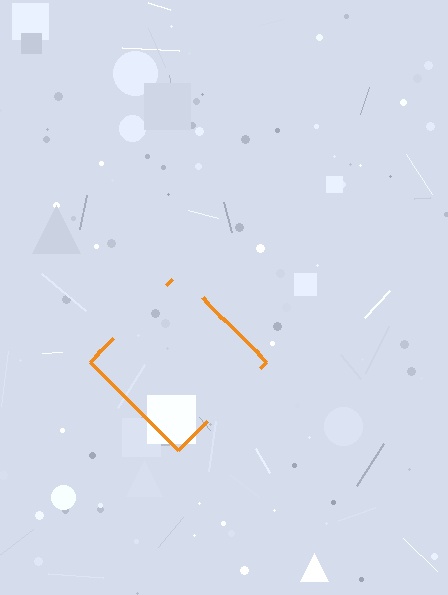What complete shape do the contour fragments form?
The contour fragments form a diamond.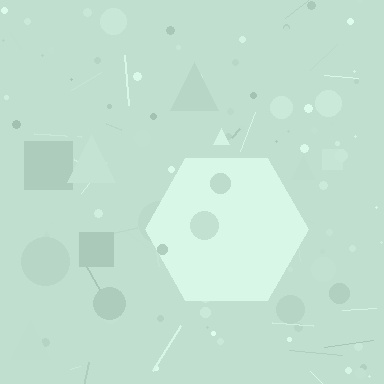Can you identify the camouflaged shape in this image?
The camouflaged shape is a hexagon.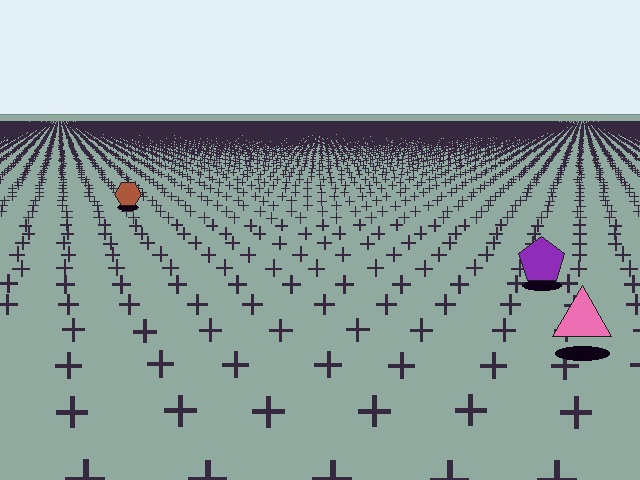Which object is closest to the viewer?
The pink triangle is closest. The texture marks near it are larger and more spread out.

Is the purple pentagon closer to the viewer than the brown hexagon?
Yes. The purple pentagon is closer — you can tell from the texture gradient: the ground texture is coarser near it.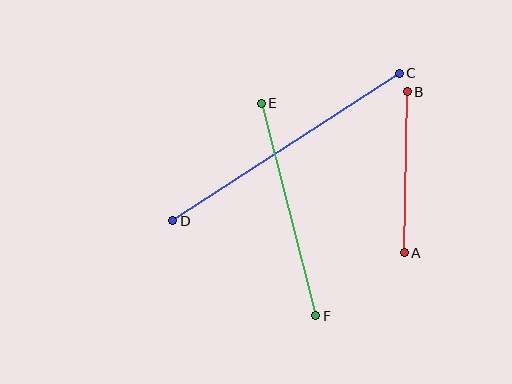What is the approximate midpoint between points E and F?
The midpoint is at approximately (288, 209) pixels.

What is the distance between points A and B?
The distance is approximately 161 pixels.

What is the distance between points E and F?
The distance is approximately 219 pixels.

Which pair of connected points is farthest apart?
Points C and D are farthest apart.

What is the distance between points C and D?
The distance is approximately 271 pixels.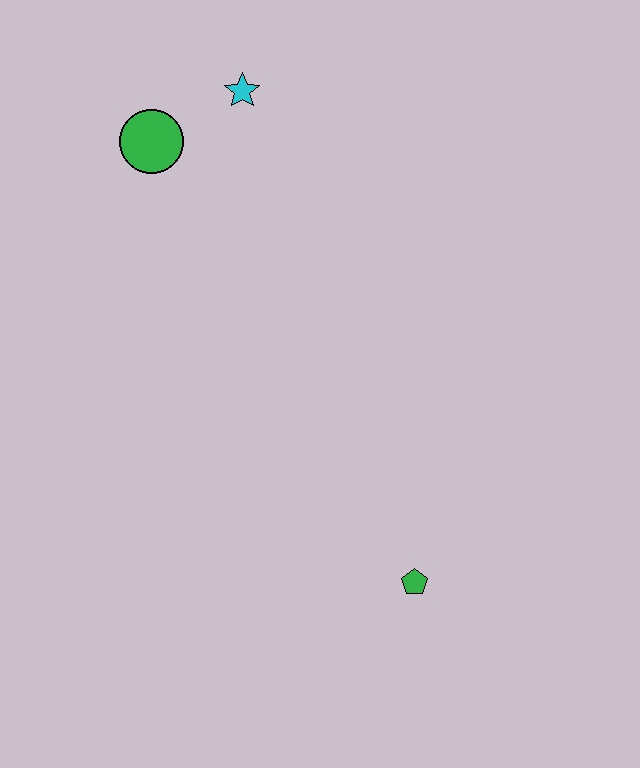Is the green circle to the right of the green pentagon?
No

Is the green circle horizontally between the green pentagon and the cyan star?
No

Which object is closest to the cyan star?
The green circle is closest to the cyan star.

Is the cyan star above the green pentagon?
Yes